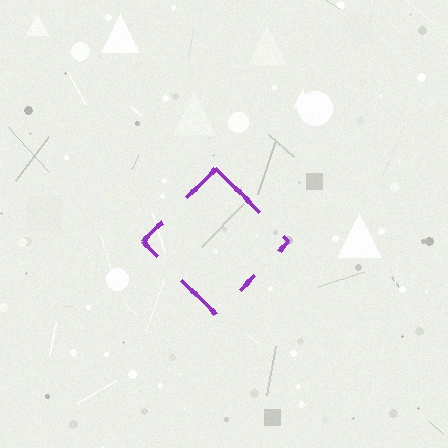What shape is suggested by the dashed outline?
The dashed outline suggests a diamond.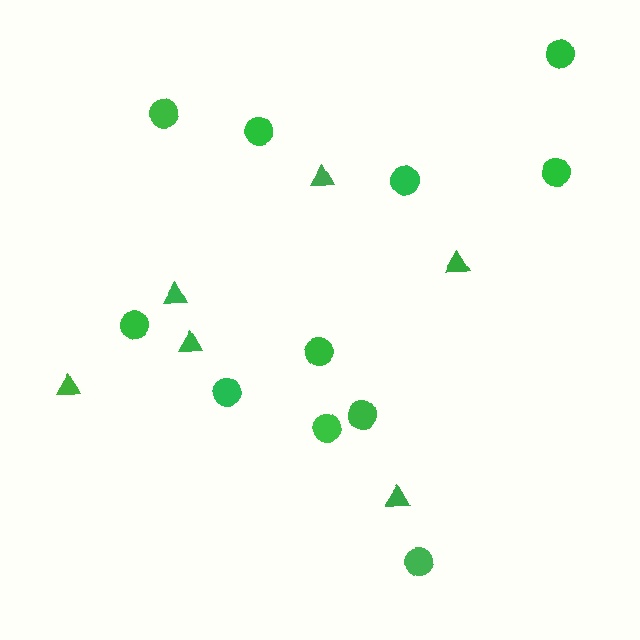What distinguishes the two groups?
There are 2 groups: one group of circles (11) and one group of triangles (6).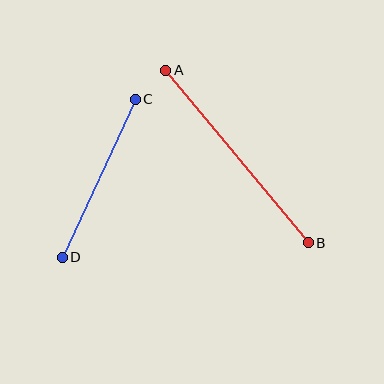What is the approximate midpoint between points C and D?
The midpoint is at approximately (99, 178) pixels.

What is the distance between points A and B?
The distance is approximately 224 pixels.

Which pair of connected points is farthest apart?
Points A and B are farthest apart.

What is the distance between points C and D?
The distance is approximately 174 pixels.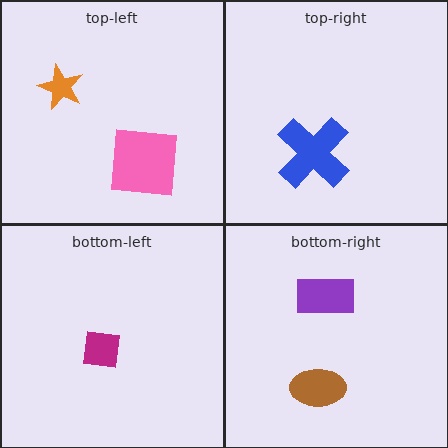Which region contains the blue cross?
The top-right region.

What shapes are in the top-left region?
The orange star, the pink square.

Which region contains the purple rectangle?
The bottom-right region.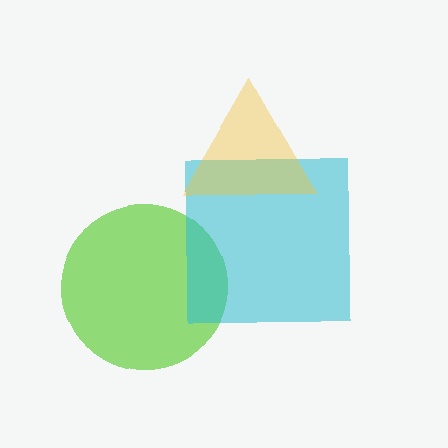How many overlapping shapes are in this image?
There are 3 overlapping shapes in the image.